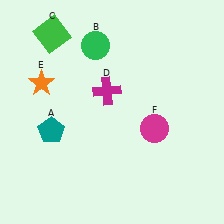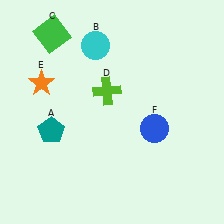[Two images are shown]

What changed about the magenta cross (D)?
In Image 1, D is magenta. In Image 2, it changed to lime.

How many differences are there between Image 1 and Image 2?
There are 3 differences between the two images.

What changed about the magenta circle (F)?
In Image 1, F is magenta. In Image 2, it changed to blue.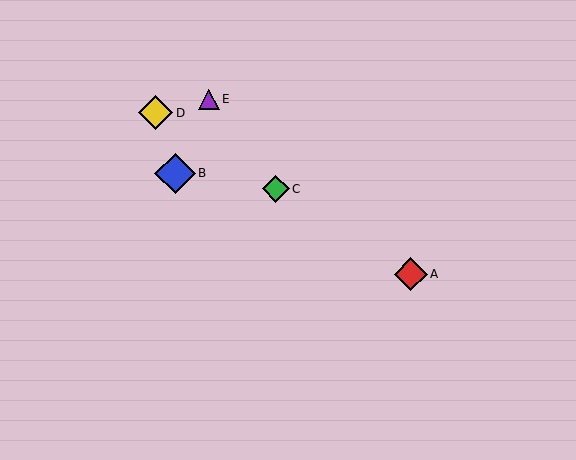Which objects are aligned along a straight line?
Objects A, C, D are aligned along a straight line.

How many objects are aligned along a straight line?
3 objects (A, C, D) are aligned along a straight line.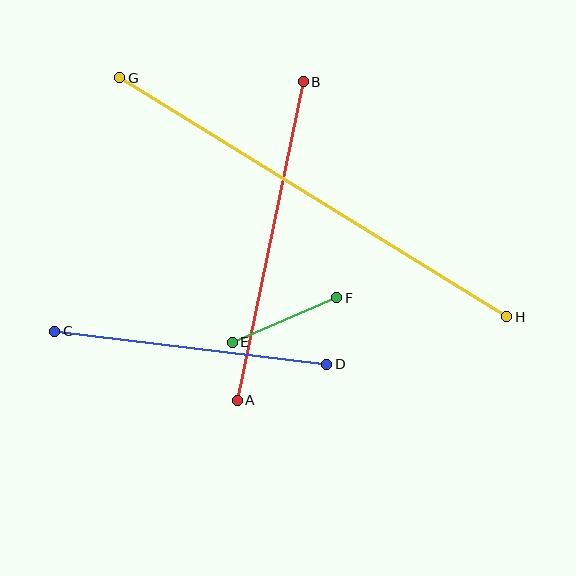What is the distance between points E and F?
The distance is approximately 114 pixels.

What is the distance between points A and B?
The distance is approximately 325 pixels.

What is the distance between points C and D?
The distance is approximately 274 pixels.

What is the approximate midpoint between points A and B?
The midpoint is at approximately (270, 241) pixels.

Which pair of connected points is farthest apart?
Points G and H are farthest apart.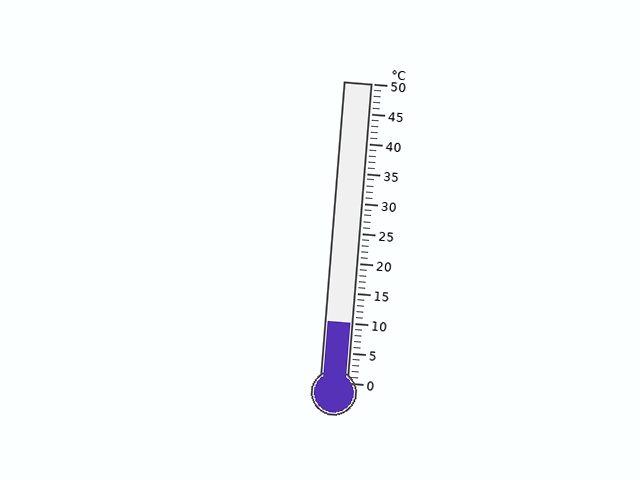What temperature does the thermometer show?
The thermometer shows approximately 10°C.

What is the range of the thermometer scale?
The thermometer scale ranges from 0°C to 50°C.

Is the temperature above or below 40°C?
The temperature is below 40°C.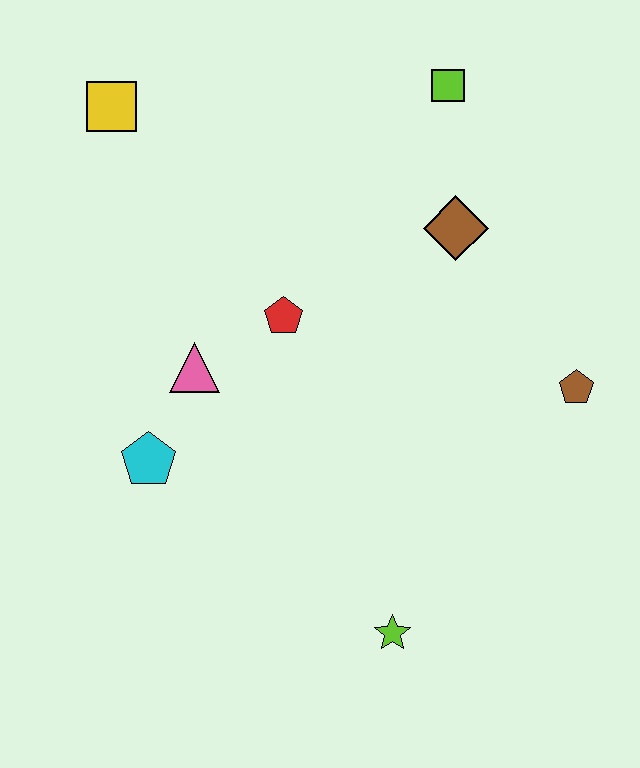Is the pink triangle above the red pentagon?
No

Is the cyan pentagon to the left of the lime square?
Yes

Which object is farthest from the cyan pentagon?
The lime square is farthest from the cyan pentagon.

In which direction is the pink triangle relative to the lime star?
The pink triangle is above the lime star.